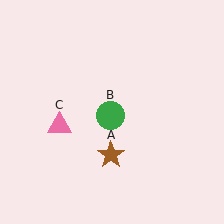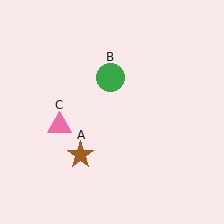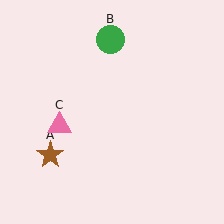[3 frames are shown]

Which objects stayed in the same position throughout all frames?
Pink triangle (object C) remained stationary.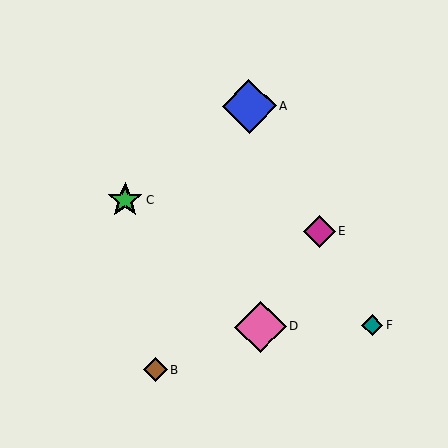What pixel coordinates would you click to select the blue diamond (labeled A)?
Click at (249, 106) to select the blue diamond A.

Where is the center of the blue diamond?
The center of the blue diamond is at (249, 106).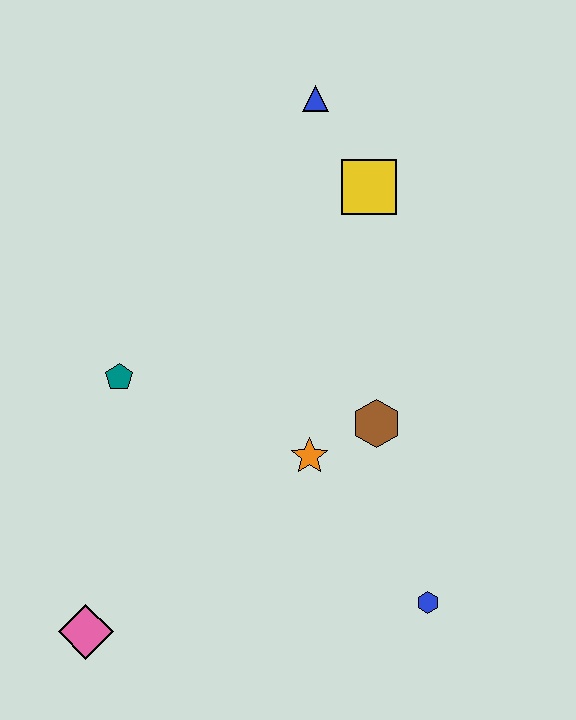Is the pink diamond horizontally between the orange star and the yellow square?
No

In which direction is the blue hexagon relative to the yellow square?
The blue hexagon is below the yellow square.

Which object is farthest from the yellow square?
The pink diamond is farthest from the yellow square.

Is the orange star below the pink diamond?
No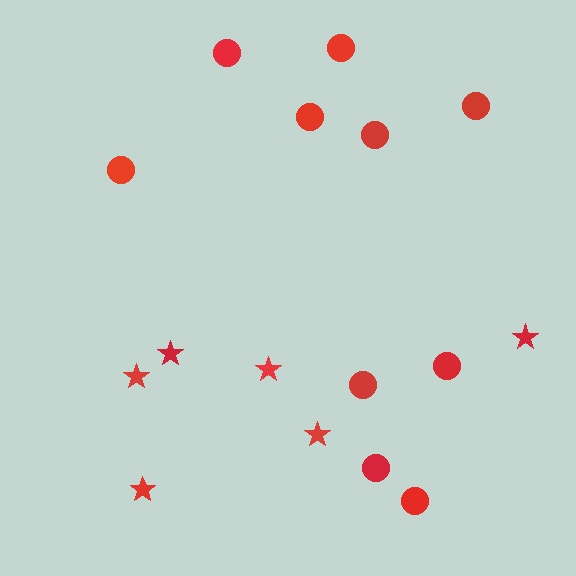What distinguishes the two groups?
There are 2 groups: one group of circles (10) and one group of stars (6).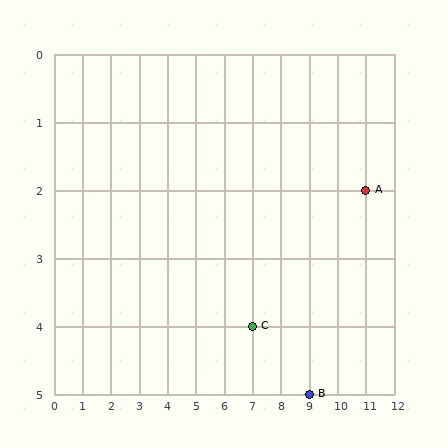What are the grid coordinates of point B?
Point B is at grid coordinates (9, 5).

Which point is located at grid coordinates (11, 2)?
Point A is at (11, 2).